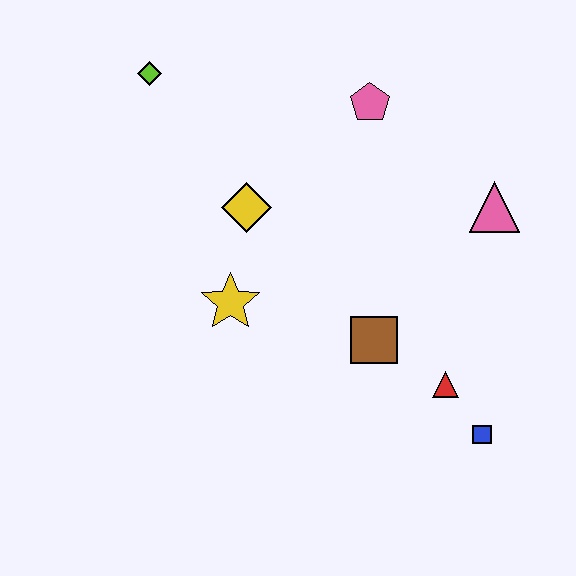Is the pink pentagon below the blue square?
No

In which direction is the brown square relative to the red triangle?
The brown square is to the left of the red triangle.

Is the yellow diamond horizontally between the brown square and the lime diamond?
Yes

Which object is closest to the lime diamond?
The yellow diamond is closest to the lime diamond.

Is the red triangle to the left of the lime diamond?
No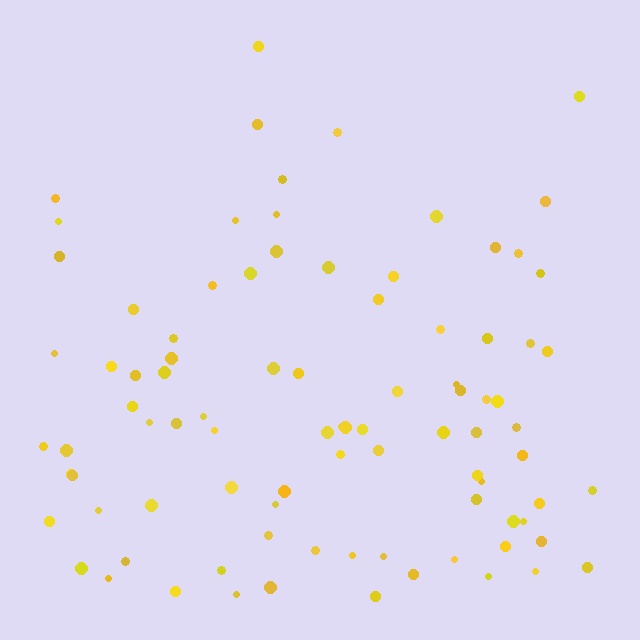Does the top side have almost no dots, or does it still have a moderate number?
Still a moderate number, just noticeably fewer than the bottom.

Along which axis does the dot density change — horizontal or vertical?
Vertical.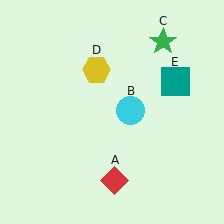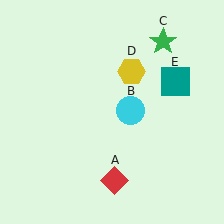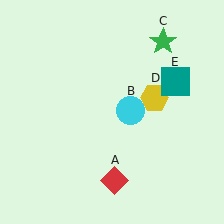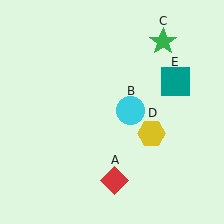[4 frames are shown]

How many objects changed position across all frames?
1 object changed position: yellow hexagon (object D).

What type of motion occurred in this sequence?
The yellow hexagon (object D) rotated clockwise around the center of the scene.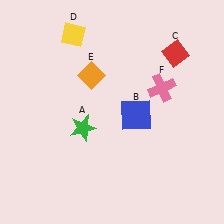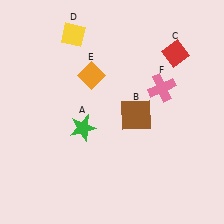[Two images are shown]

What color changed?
The square (B) changed from blue in Image 1 to brown in Image 2.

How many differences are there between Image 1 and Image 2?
There is 1 difference between the two images.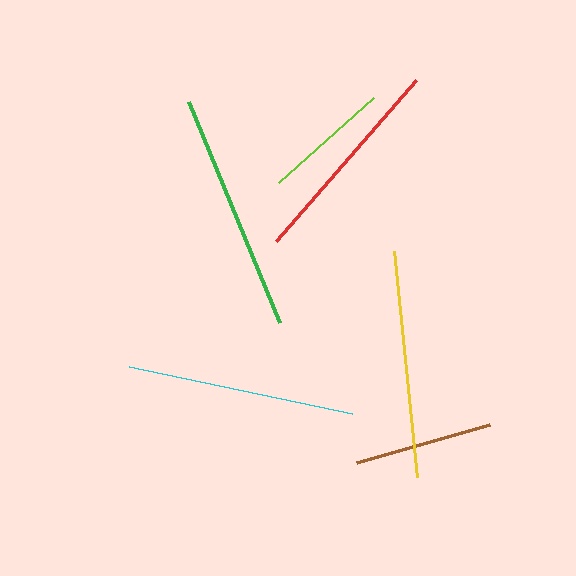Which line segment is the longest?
The green line is the longest at approximately 238 pixels.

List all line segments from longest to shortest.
From longest to shortest: green, cyan, yellow, red, brown, lime.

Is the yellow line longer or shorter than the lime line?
The yellow line is longer than the lime line.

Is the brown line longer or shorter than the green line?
The green line is longer than the brown line.